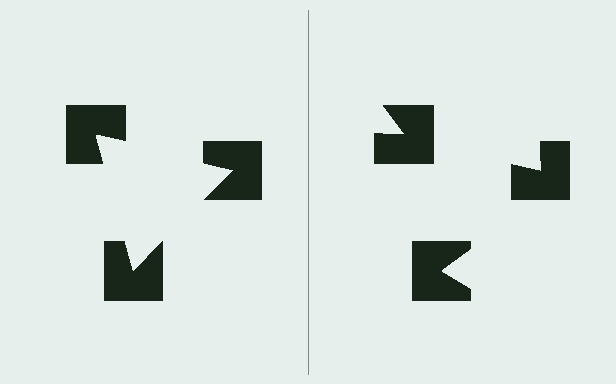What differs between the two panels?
The notched squares are positioned identically on both sides; only the wedge orientations differ. On the left they align to a triangle; on the right they are misaligned.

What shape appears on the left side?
An illusory triangle.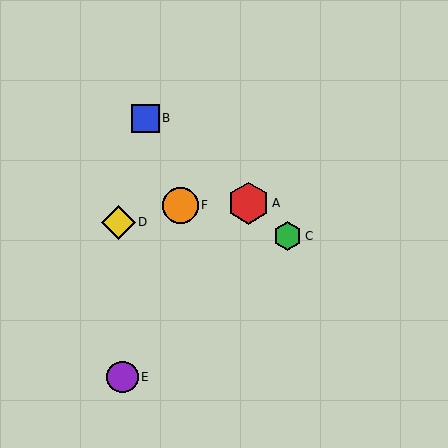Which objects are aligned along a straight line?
Objects A, B, C are aligned along a straight line.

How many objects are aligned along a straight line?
3 objects (A, B, C) are aligned along a straight line.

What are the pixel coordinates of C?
Object C is at (288, 236).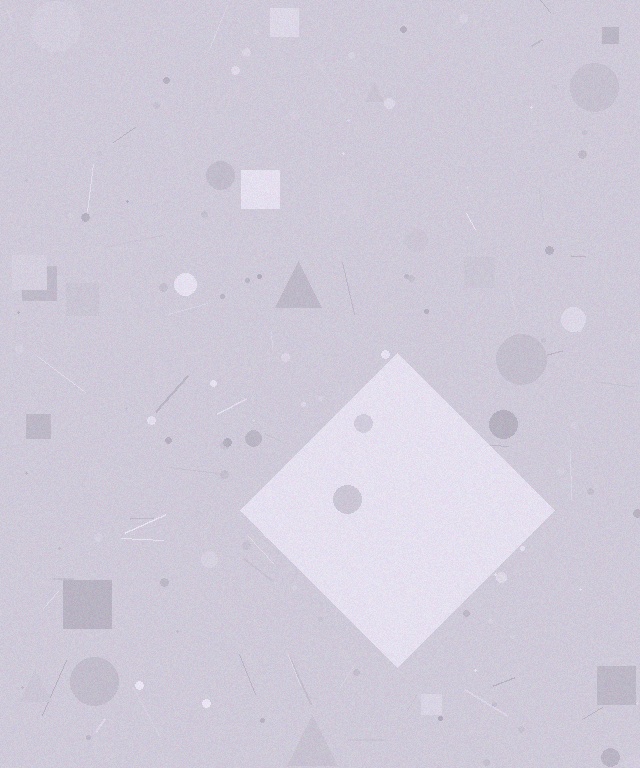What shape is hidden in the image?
A diamond is hidden in the image.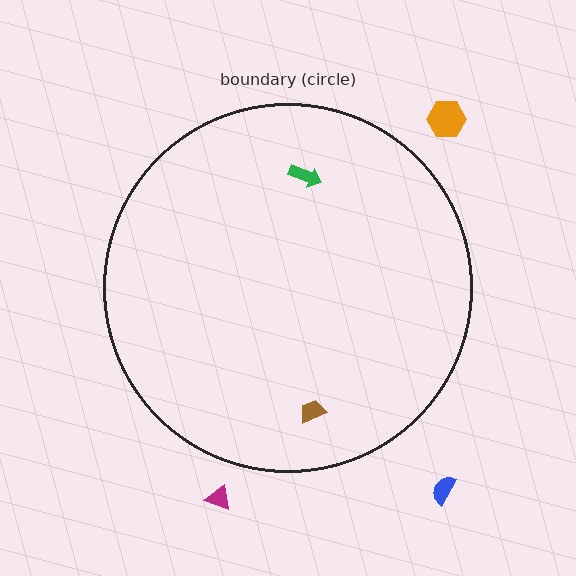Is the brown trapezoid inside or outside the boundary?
Inside.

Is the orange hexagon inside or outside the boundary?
Outside.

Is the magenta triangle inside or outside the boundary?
Outside.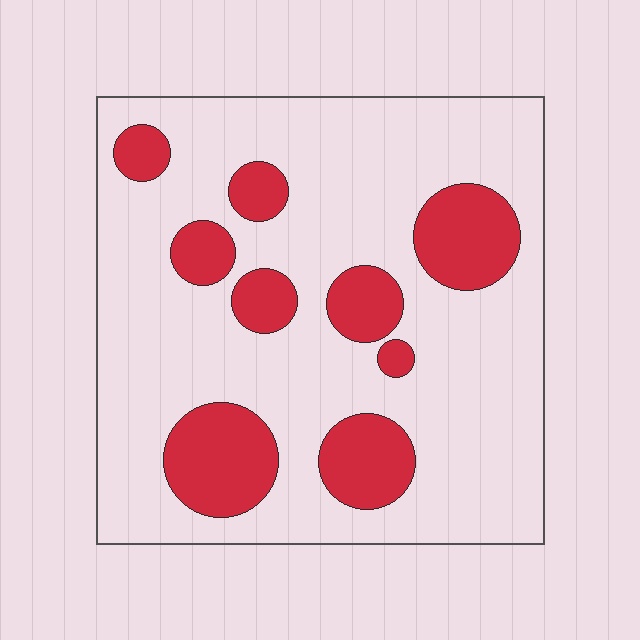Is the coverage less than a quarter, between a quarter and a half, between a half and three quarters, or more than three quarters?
Less than a quarter.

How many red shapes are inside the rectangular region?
9.